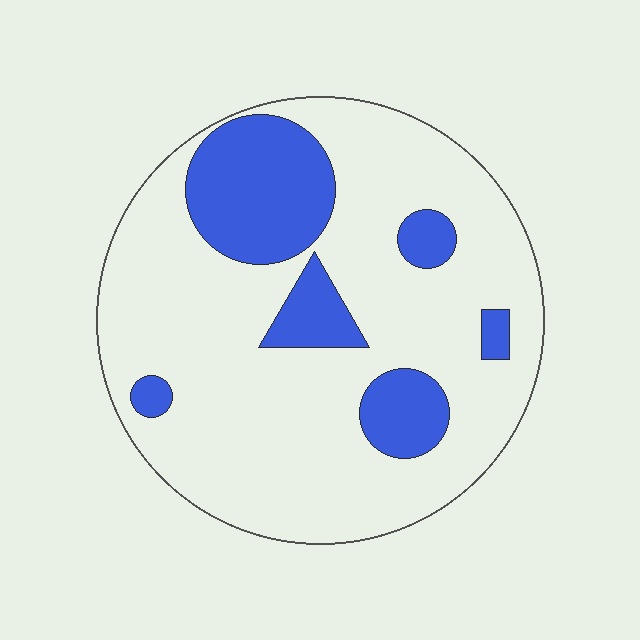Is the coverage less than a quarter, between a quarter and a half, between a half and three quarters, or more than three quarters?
Less than a quarter.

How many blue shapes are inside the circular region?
6.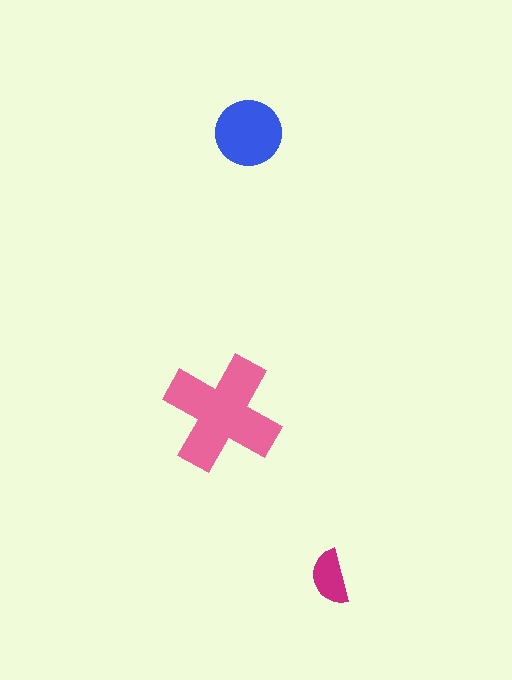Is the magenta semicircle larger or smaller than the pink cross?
Smaller.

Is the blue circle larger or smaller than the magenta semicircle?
Larger.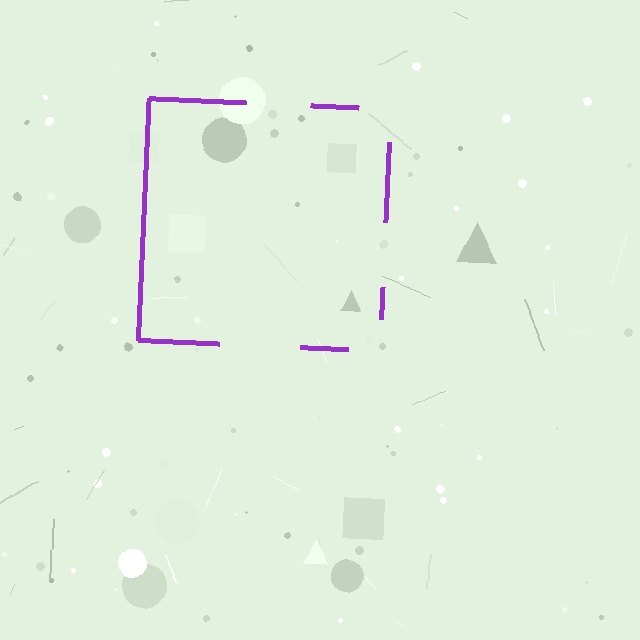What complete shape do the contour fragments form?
The contour fragments form a square.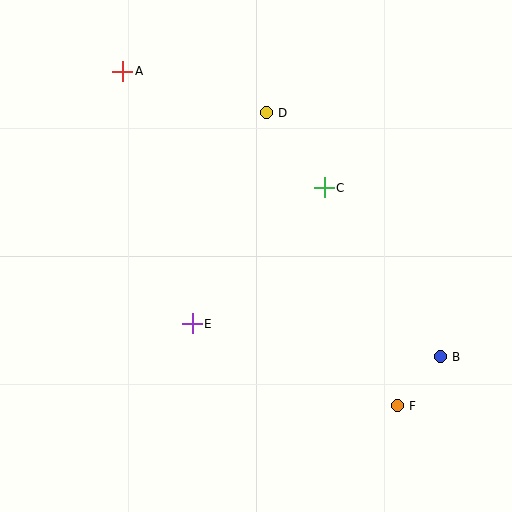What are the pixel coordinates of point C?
Point C is at (324, 188).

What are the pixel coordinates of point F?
Point F is at (397, 406).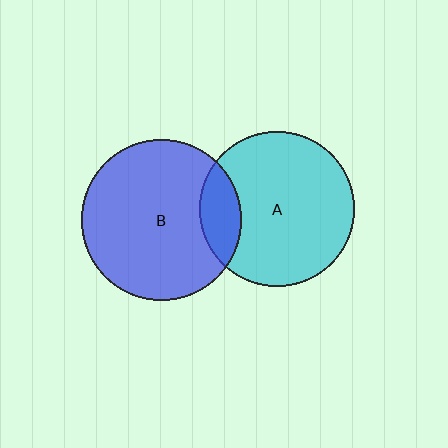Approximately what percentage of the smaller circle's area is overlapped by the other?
Approximately 15%.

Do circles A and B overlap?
Yes.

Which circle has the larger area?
Circle B (blue).